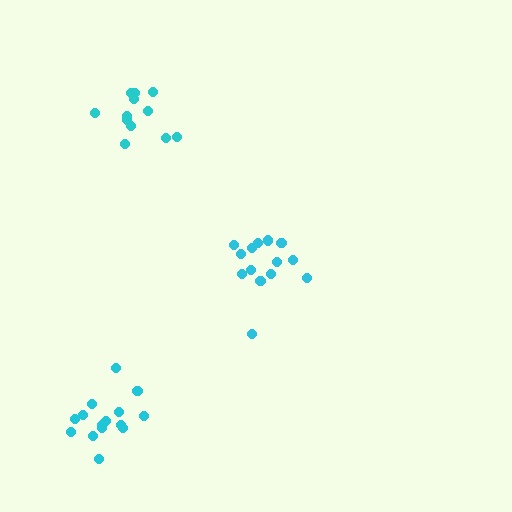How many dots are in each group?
Group 1: 15 dots, Group 2: 14 dots, Group 3: 12 dots (41 total).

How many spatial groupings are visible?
There are 3 spatial groupings.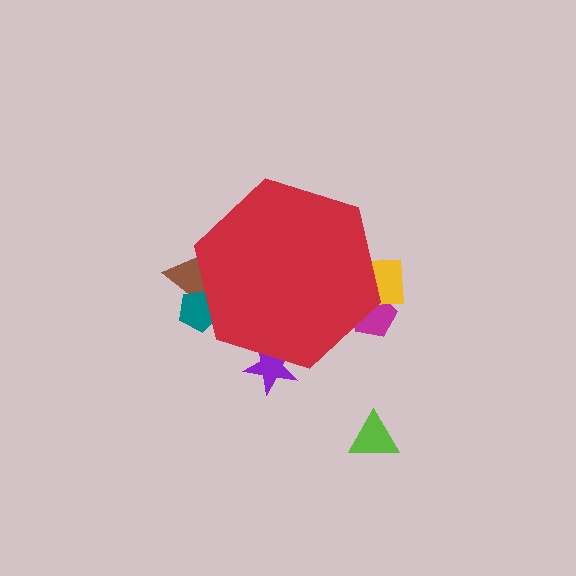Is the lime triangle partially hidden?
No, the lime triangle is fully visible.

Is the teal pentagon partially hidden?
Yes, the teal pentagon is partially hidden behind the red hexagon.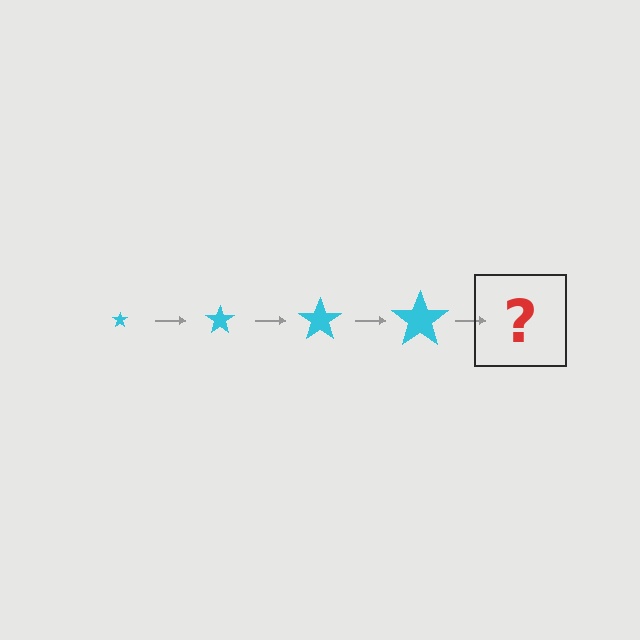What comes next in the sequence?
The next element should be a cyan star, larger than the previous one.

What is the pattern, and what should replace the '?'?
The pattern is that the star gets progressively larger each step. The '?' should be a cyan star, larger than the previous one.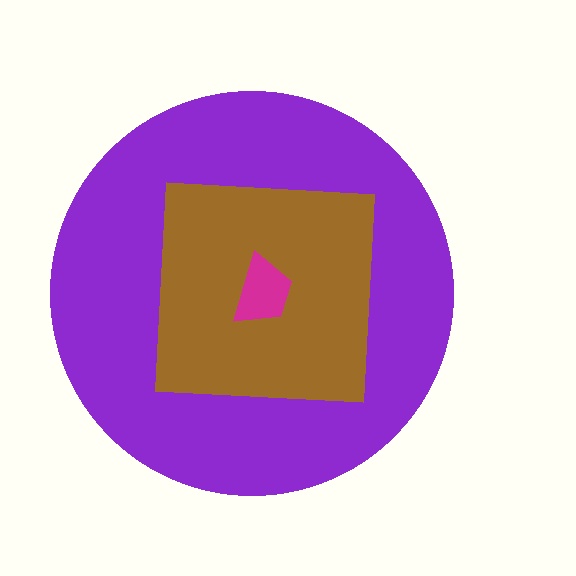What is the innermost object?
The magenta trapezoid.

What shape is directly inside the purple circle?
The brown square.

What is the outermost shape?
The purple circle.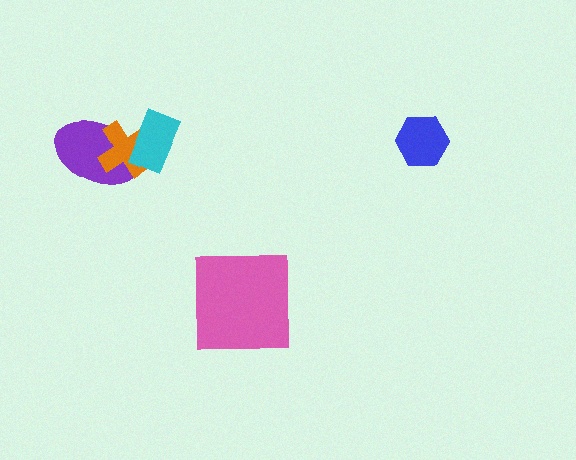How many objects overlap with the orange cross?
2 objects overlap with the orange cross.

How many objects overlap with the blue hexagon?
0 objects overlap with the blue hexagon.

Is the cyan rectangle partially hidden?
No, no other shape covers it.